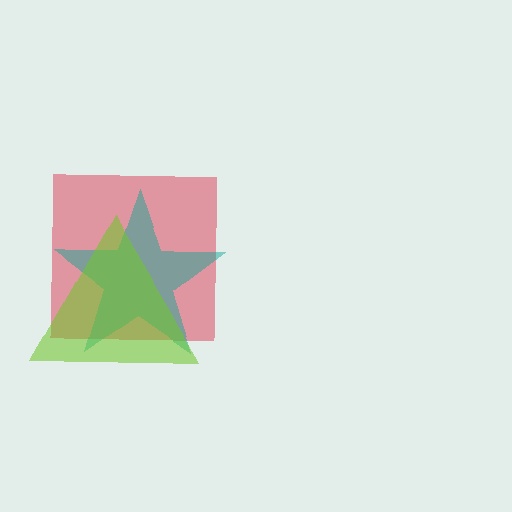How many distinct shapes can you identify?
There are 3 distinct shapes: a red square, a teal star, a lime triangle.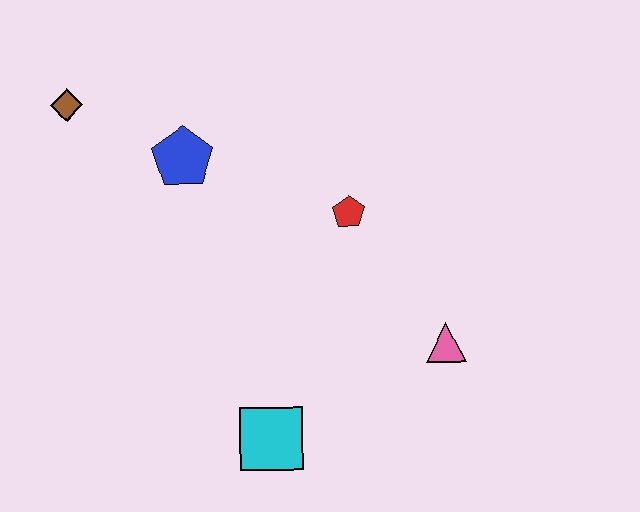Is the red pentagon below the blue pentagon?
Yes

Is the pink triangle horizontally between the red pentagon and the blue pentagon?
No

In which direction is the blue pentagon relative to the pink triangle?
The blue pentagon is to the left of the pink triangle.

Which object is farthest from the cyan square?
The brown diamond is farthest from the cyan square.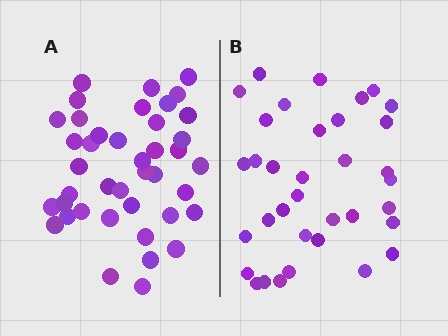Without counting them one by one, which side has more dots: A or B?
Region A (the left region) has more dots.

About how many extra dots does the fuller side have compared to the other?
Region A has about 6 more dots than region B.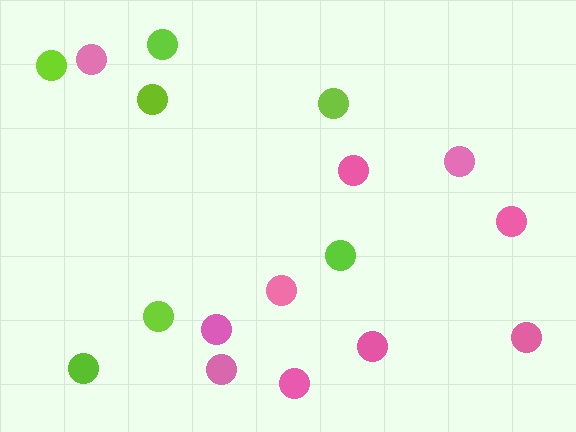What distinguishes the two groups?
There are 2 groups: one group of lime circles (7) and one group of pink circles (10).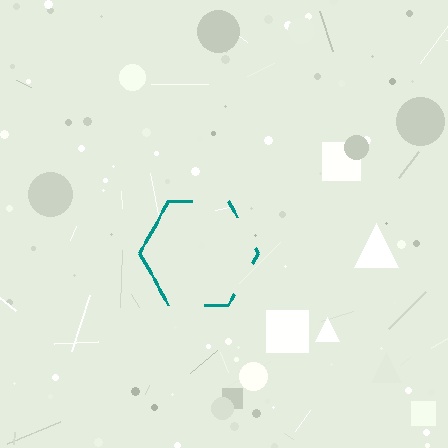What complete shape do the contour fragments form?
The contour fragments form a hexagon.